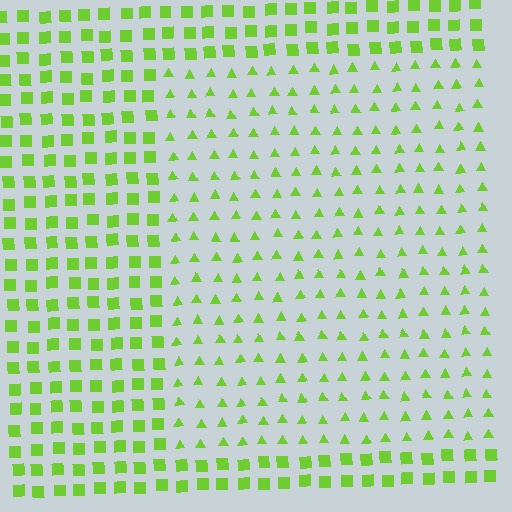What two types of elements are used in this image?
The image uses triangles inside the rectangle region and squares outside it.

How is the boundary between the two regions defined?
The boundary is defined by a change in element shape: triangles inside vs. squares outside. All elements share the same color and spacing.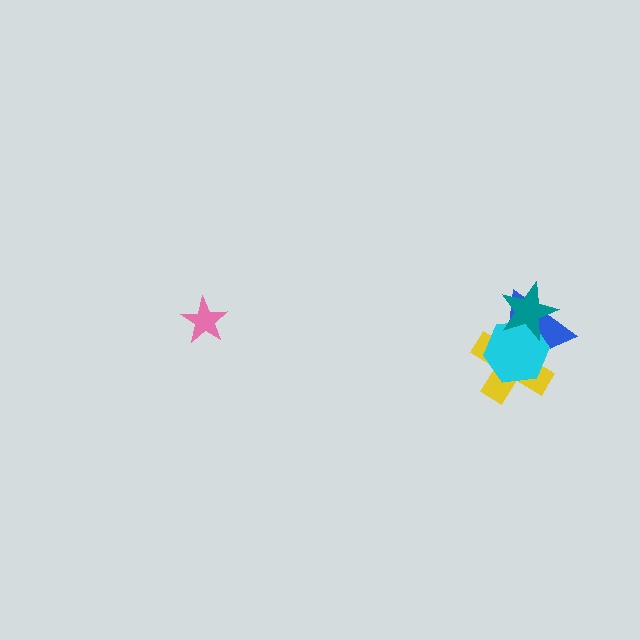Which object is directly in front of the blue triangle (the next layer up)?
The cyan hexagon is directly in front of the blue triangle.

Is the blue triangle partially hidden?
Yes, it is partially covered by another shape.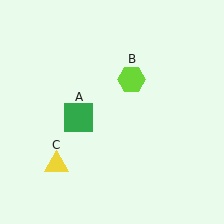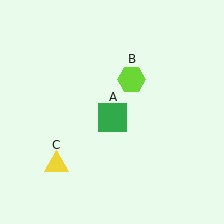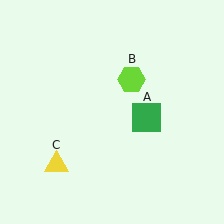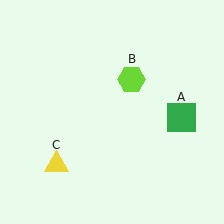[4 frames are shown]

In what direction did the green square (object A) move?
The green square (object A) moved right.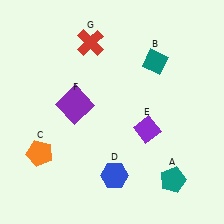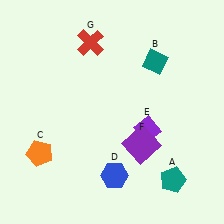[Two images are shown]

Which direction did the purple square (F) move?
The purple square (F) moved right.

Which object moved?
The purple square (F) moved right.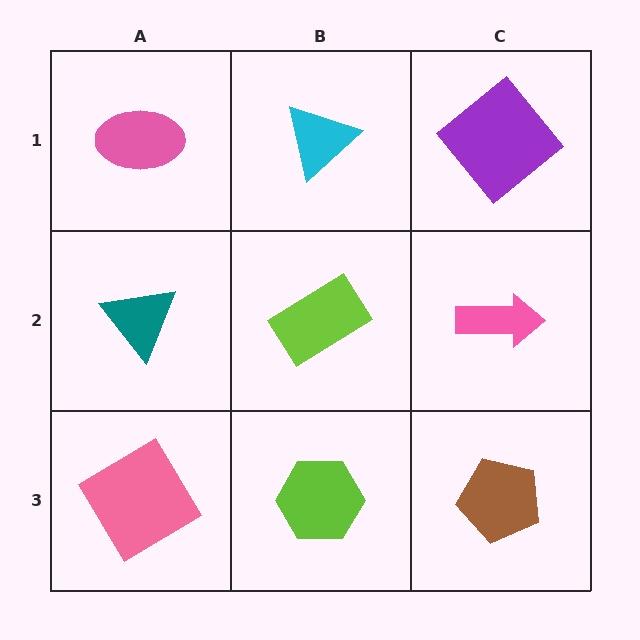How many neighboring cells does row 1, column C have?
2.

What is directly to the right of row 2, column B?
A pink arrow.